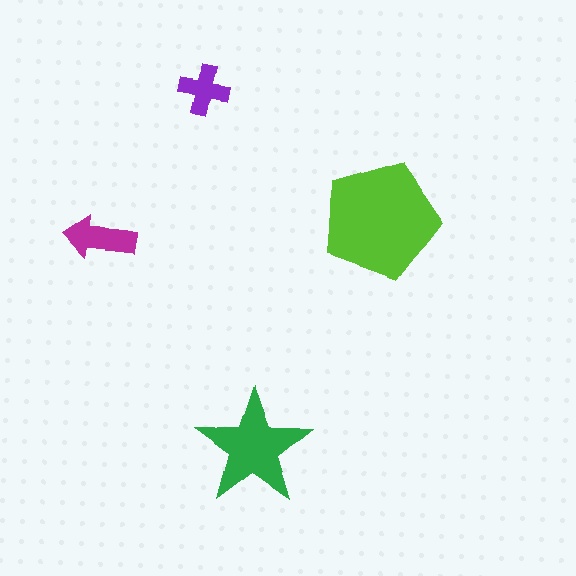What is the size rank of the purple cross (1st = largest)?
4th.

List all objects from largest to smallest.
The lime pentagon, the green star, the magenta arrow, the purple cross.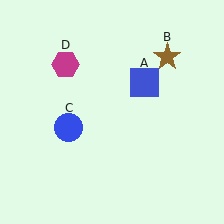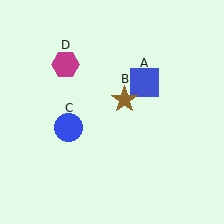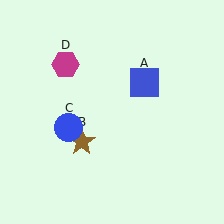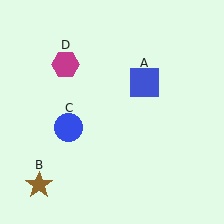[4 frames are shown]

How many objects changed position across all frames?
1 object changed position: brown star (object B).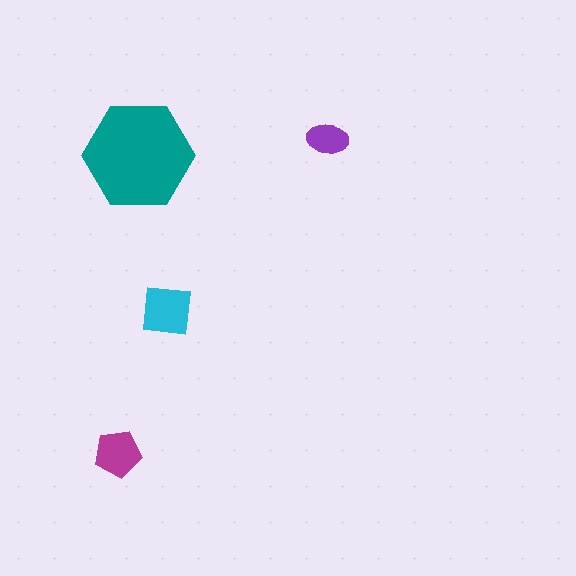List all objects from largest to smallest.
The teal hexagon, the cyan square, the magenta pentagon, the purple ellipse.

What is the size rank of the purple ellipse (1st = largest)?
4th.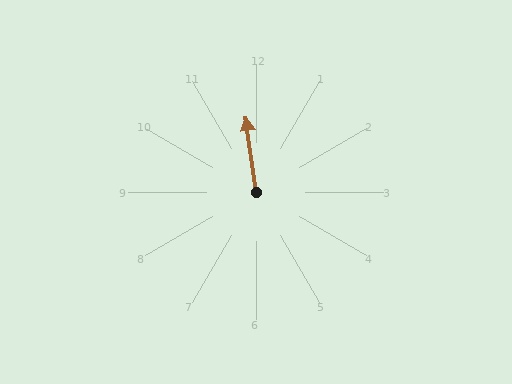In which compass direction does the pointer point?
North.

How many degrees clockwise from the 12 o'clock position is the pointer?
Approximately 352 degrees.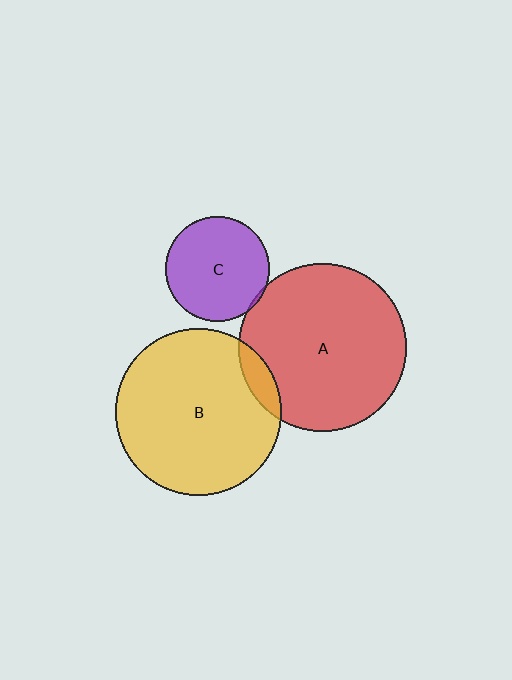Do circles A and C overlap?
Yes.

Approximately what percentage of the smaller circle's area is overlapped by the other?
Approximately 5%.